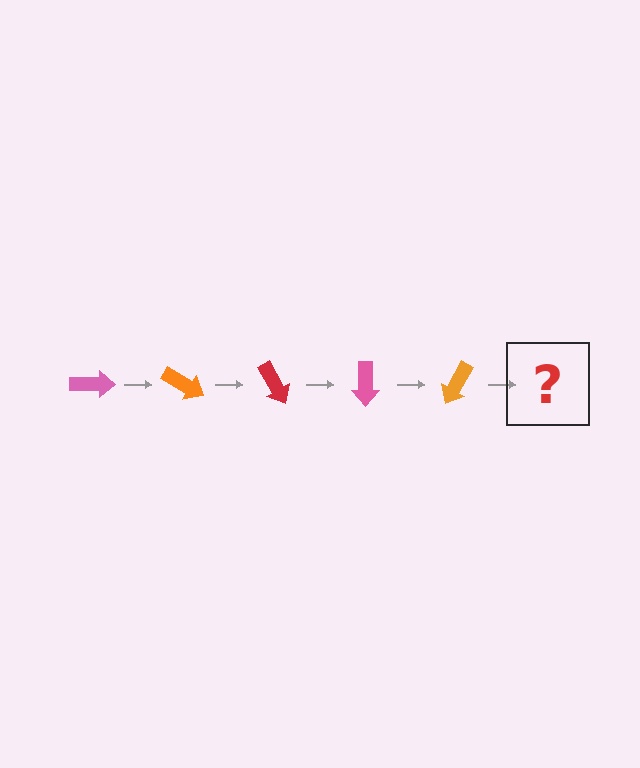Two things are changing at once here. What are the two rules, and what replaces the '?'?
The two rules are that it rotates 30 degrees each step and the color cycles through pink, orange, and red. The '?' should be a red arrow, rotated 150 degrees from the start.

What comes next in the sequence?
The next element should be a red arrow, rotated 150 degrees from the start.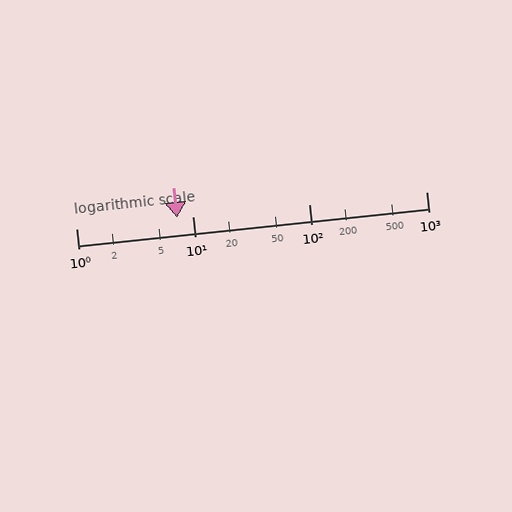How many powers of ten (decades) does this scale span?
The scale spans 3 decades, from 1 to 1000.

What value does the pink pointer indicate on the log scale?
The pointer indicates approximately 7.3.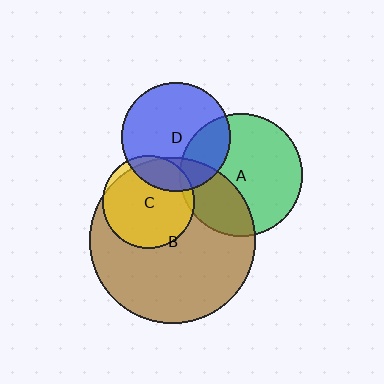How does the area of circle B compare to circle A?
Approximately 1.8 times.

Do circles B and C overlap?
Yes.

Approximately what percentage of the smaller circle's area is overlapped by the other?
Approximately 95%.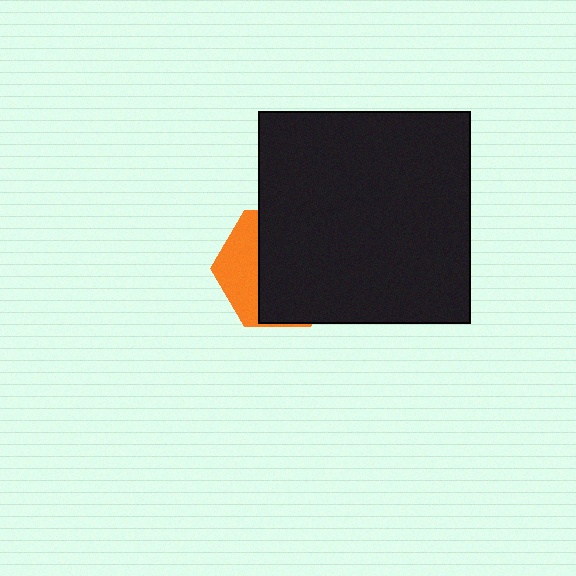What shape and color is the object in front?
The object in front is a black square.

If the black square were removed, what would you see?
You would see the complete orange hexagon.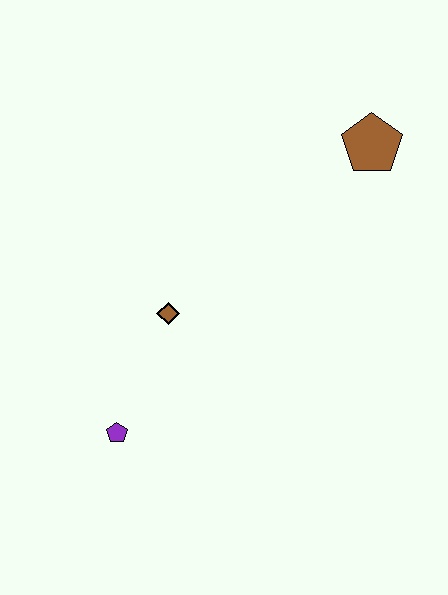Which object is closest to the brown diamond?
The purple pentagon is closest to the brown diamond.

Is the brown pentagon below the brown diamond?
No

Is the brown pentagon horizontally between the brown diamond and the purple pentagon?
No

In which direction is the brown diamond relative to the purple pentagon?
The brown diamond is above the purple pentagon.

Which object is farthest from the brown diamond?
The brown pentagon is farthest from the brown diamond.